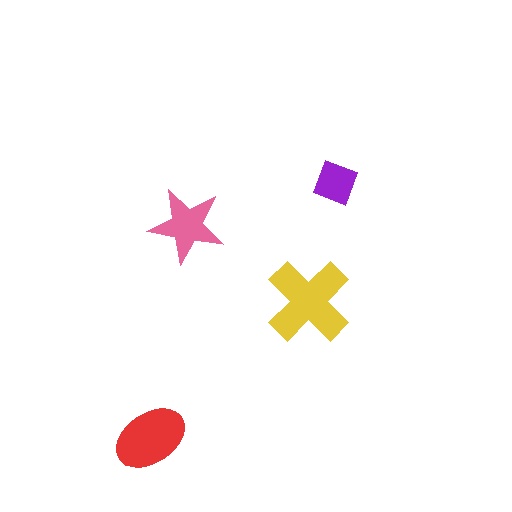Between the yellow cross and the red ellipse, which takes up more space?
The yellow cross.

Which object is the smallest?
The purple square.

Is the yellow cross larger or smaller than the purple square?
Larger.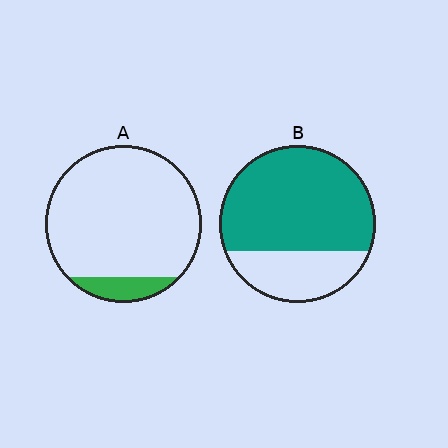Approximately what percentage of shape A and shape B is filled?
A is approximately 10% and B is approximately 70%.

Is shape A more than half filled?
No.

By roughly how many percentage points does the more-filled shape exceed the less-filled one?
By roughly 60 percentage points (B over A).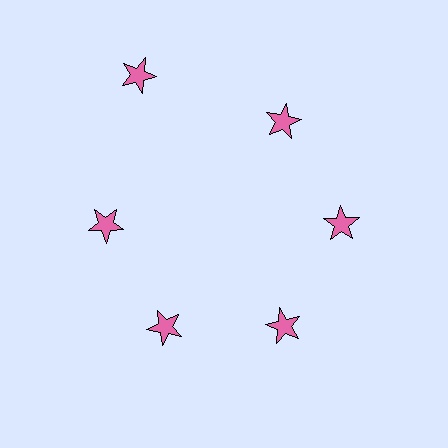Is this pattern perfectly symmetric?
No. The 6 pink stars are arranged in a ring, but one element near the 11 o'clock position is pushed outward from the center, breaking the 6-fold rotational symmetry.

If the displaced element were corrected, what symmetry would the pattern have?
It would have 6-fold rotational symmetry — the pattern would map onto itself every 60 degrees.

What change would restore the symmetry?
The symmetry would be restored by moving it inward, back onto the ring so that all 6 stars sit at equal angles and equal distance from the center.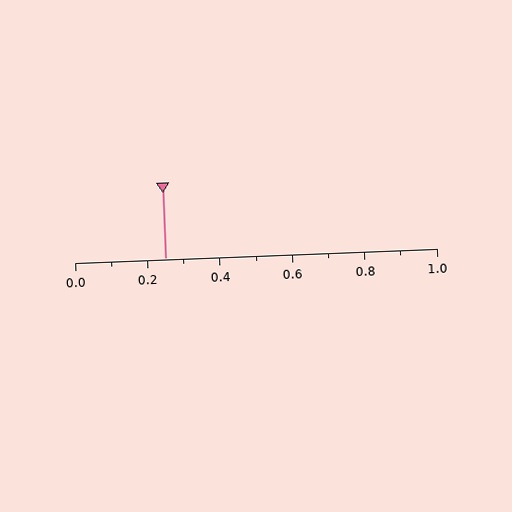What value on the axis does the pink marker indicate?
The marker indicates approximately 0.25.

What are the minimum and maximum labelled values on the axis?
The axis runs from 0.0 to 1.0.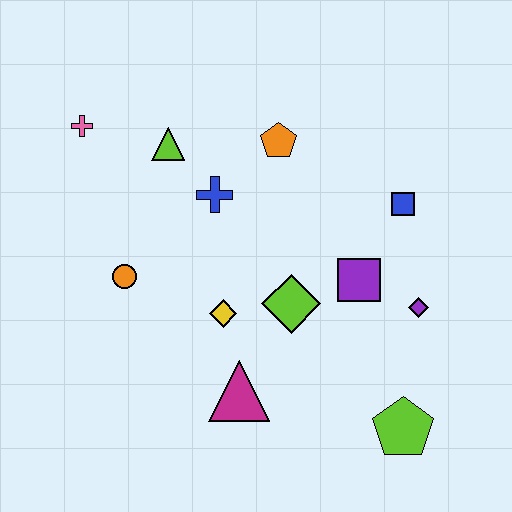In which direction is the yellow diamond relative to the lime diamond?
The yellow diamond is to the left of the lime diamond.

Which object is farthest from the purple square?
The pink cross is farthest from the purple square.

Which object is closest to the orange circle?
The yellow diamond is closest to the orange circle.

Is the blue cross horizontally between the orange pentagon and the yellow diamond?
No